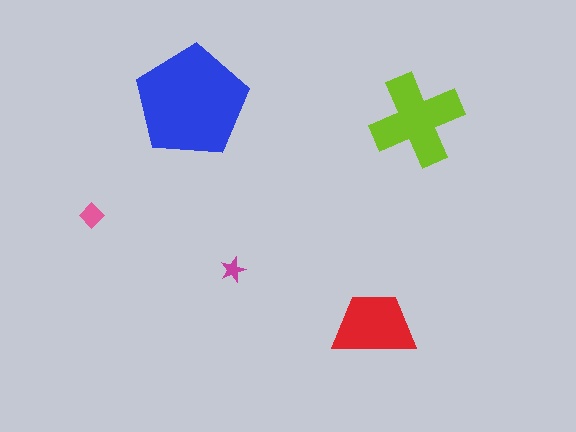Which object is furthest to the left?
The pink diamond is leftmost.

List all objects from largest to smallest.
The blue pentagon, the lime cross, the red trapezoid, the pink diamond, the magenta star.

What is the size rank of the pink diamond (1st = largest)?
4th.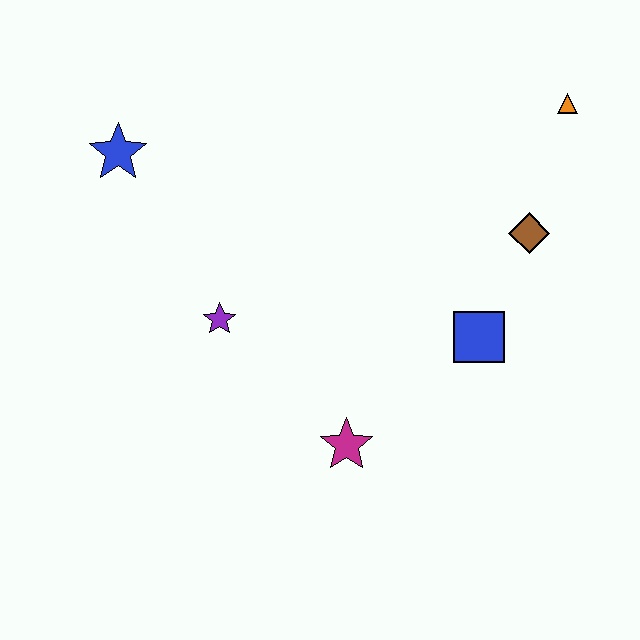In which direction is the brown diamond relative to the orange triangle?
The brown diamond is below the orange triangle.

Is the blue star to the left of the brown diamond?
Yes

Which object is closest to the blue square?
The brown diamond is closest to the blue square.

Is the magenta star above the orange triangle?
No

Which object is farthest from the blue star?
The orange triangle is farthest from the blue star.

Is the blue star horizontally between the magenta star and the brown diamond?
No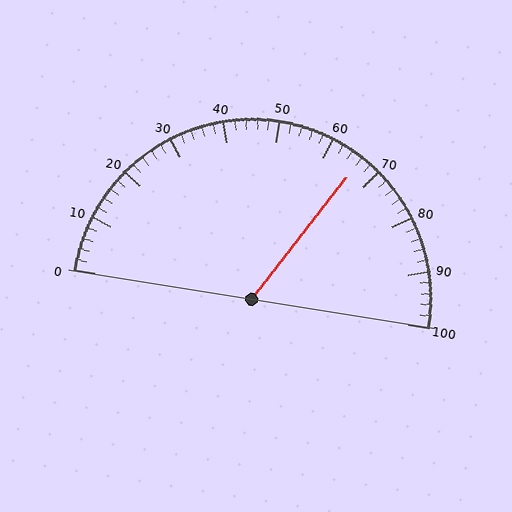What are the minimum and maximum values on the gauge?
The gauge ranges from 0 to 100.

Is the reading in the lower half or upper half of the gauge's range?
The reading is in the upper half of the range (0 to 100).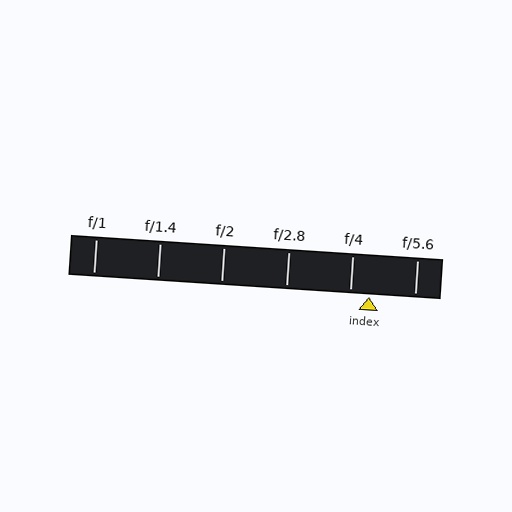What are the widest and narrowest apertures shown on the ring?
The widest aperture shown is f/1 and the narrowest is f/5.6.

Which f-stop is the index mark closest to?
The index mark is closest to f/4.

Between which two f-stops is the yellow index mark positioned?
The index mark is between f/4 and f/5.6.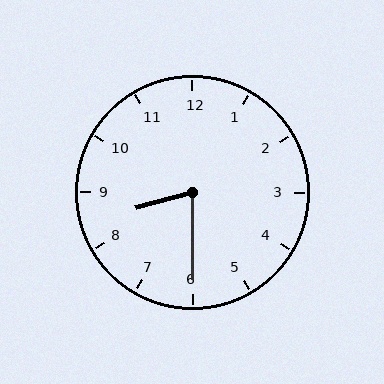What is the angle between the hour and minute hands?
Approximately 75 degrees.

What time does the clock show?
8:30.